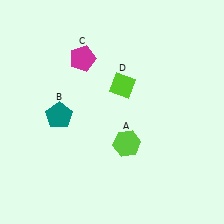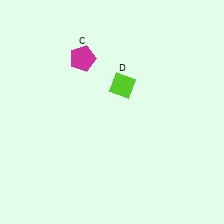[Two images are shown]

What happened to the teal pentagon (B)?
The teal pentagon (B) was removed in Image 2. It was in the bottom-left area of Image 1.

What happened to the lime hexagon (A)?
The lime hexagon (A) was removed in Image 2. It was in the bottom-right area of Image 1.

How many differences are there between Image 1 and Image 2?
There are 2 differences between the two images.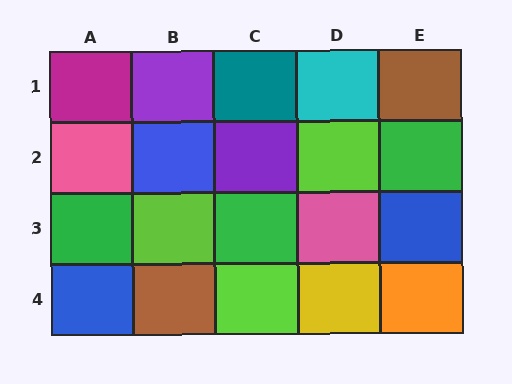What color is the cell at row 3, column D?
Pink.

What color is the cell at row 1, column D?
Cyan.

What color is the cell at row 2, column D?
Lime.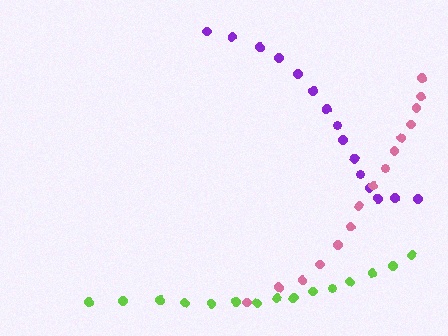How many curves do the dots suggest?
There are 3 distinct paths.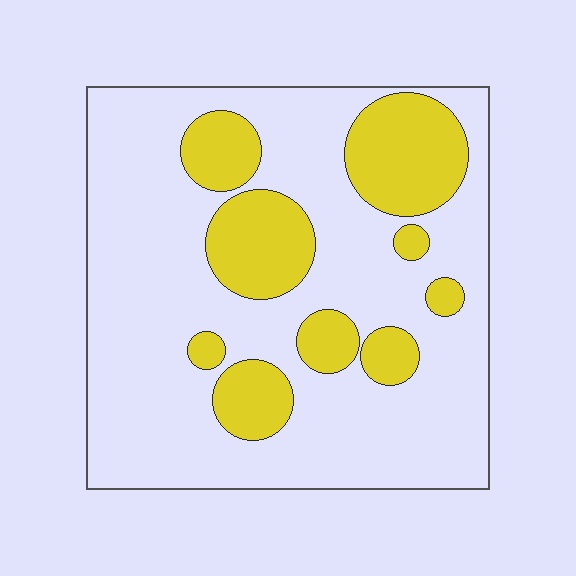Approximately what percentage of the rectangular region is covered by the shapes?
Approximately 25%.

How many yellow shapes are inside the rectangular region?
9.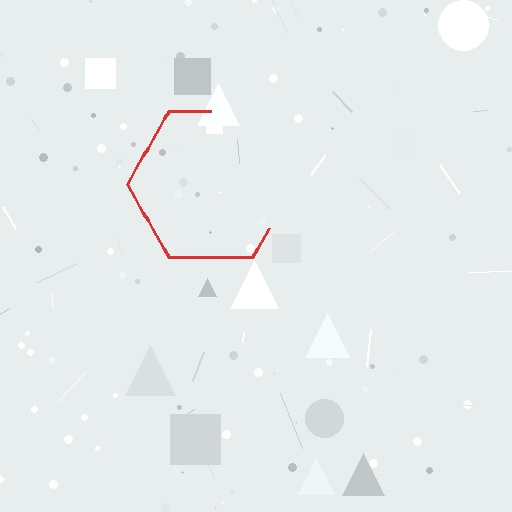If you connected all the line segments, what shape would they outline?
They would outline a hexagon.